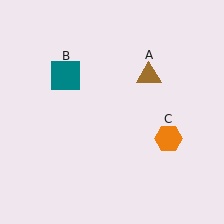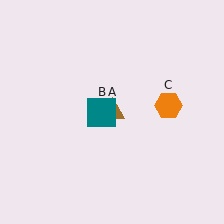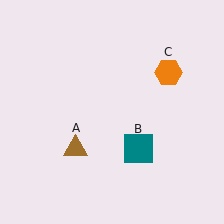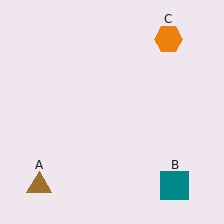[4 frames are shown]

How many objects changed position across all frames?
3 objects changed position: brown triangle (object A), teal square (object B), orange hexagon (object C).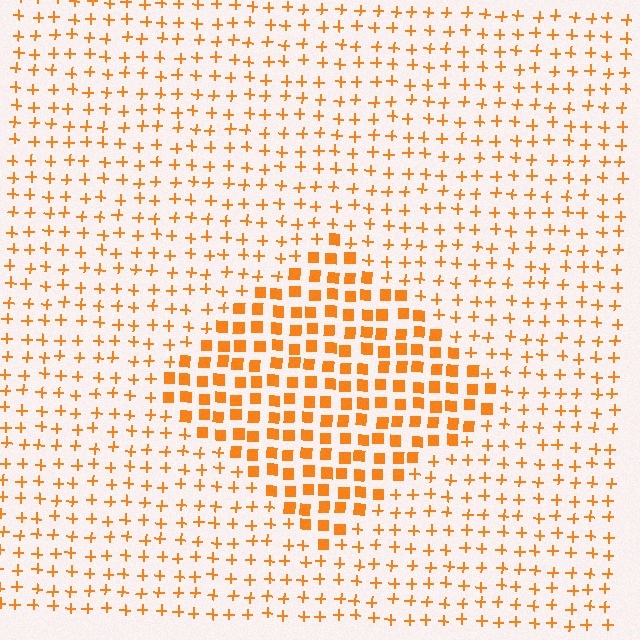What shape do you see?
I see a diamond.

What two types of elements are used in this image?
The image uses squares inside the diamond region and plus signs outside it.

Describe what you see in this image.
The image is filled with small orange elements arranged in a uniform grid. A diamond-shaped region contains squares, while the surrounding area contains plus signs. The boundary is defined purely by the change in element shape.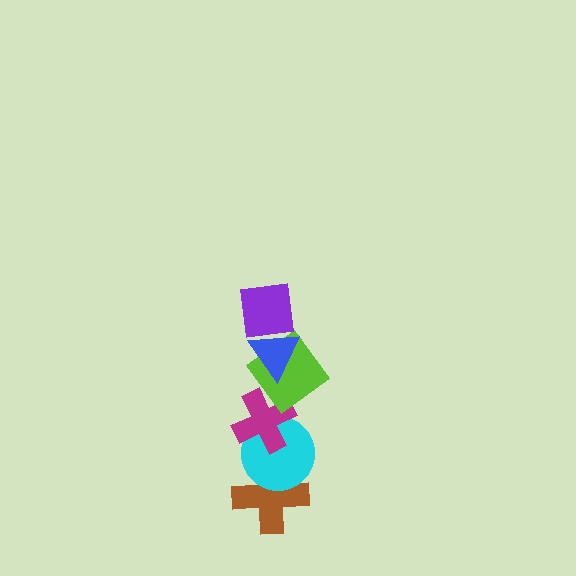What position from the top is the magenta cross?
The magenta cross is 4th from the top.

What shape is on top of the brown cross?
The cyan circle is on top of the brown cross.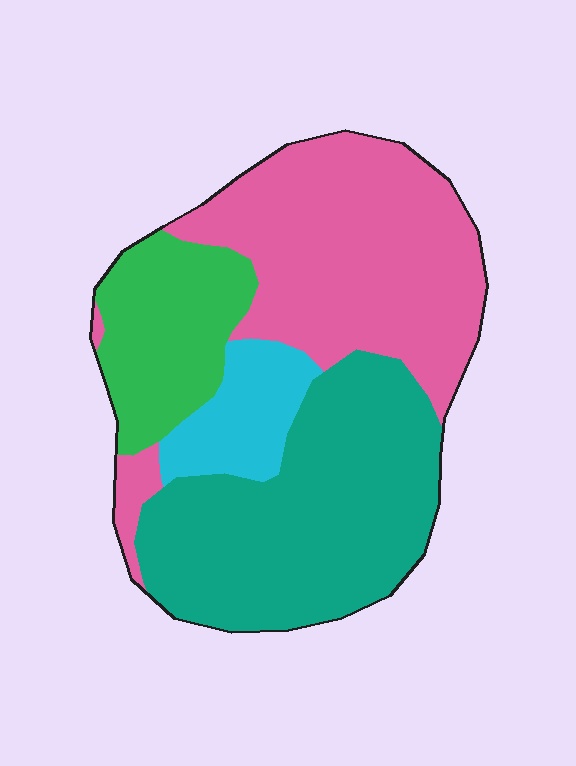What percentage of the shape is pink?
Pink takes up between a third and a half of the shape.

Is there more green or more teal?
Teal.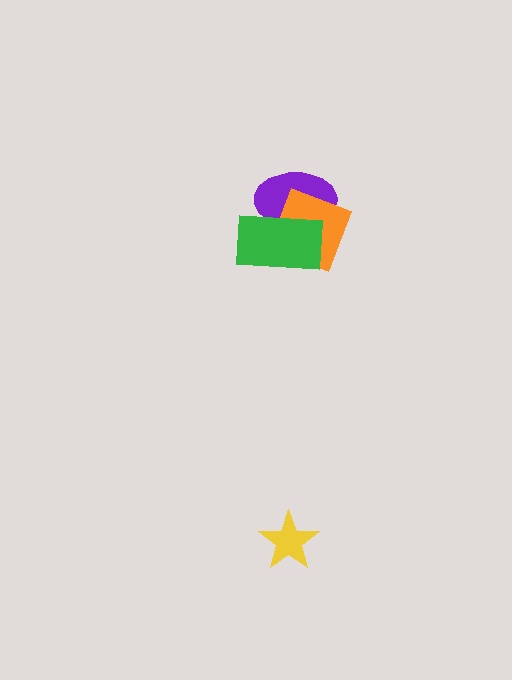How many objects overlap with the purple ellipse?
2 objects overlap with the purple ellipse.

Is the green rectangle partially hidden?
No, no other shape covers it.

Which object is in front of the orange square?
The green rectangle is in front of the orange square.